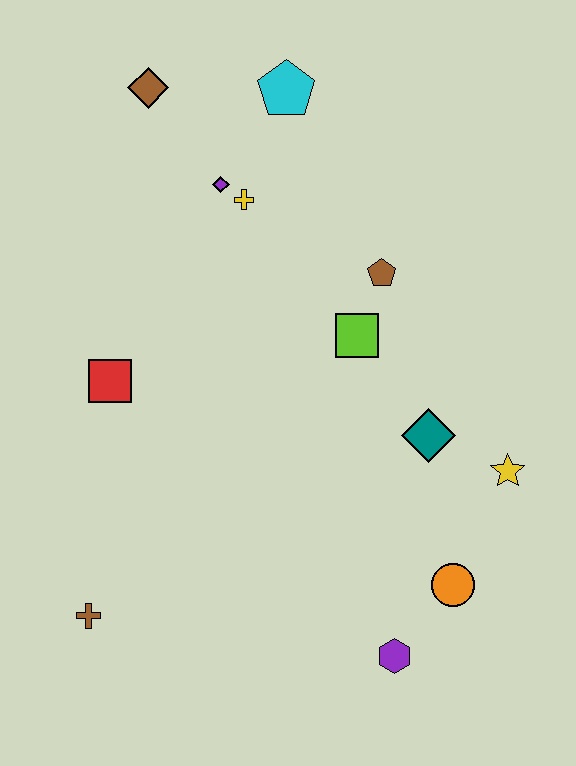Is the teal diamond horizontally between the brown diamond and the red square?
No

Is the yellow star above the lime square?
No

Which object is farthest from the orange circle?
The brown diamond is farthest from the orange circle.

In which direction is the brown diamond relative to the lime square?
The brown diamond is above the lime square.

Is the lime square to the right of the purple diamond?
Yes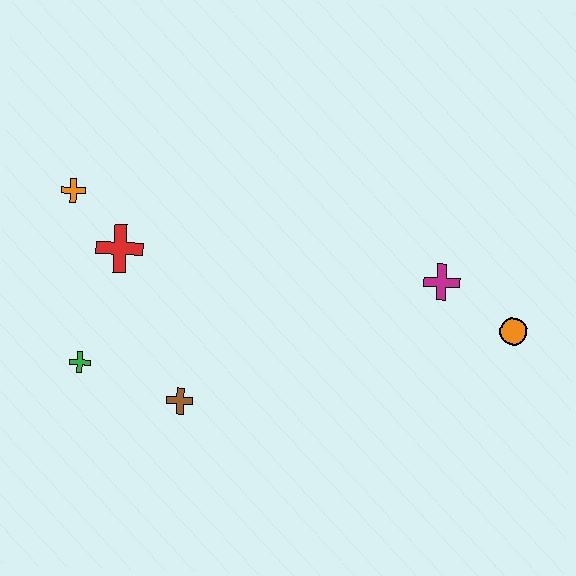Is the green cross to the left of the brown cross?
Yes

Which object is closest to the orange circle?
The magenta cross is closest to the orange circle.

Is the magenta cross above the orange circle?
Yes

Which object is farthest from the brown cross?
The orange circle is farthest from the brown cross.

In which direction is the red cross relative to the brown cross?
The red cross is above the brown cross.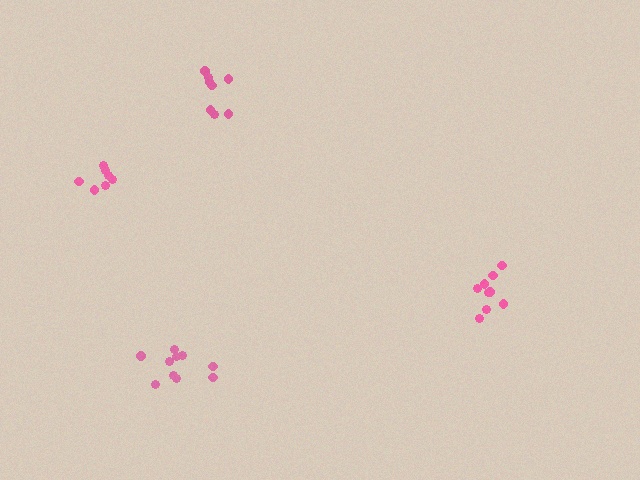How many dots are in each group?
Group 1: 8 dots, Group 2: 9 dots, Group 3: 10 dots, Group 4: 7 dots (34 total).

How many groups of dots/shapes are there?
There are 4 groups.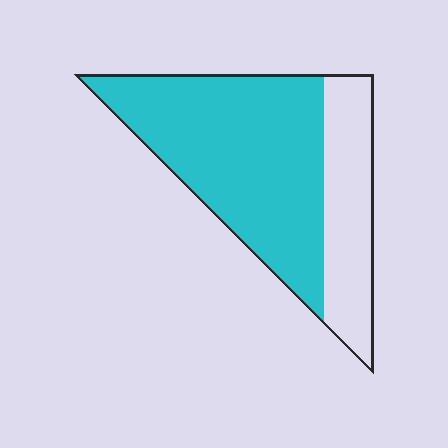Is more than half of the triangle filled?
Yes.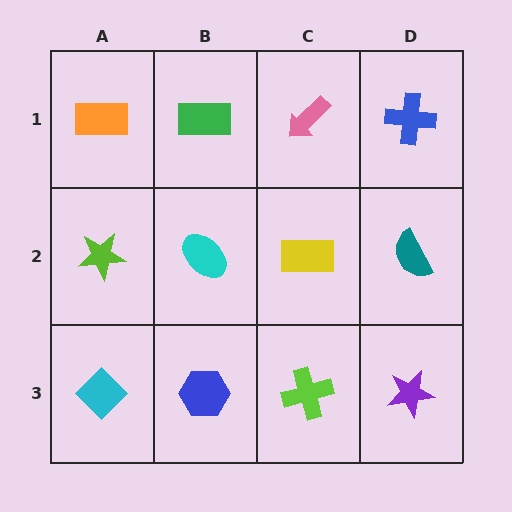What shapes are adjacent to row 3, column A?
A lime star (row 2, column A), a blue hexagon (row 3, column B).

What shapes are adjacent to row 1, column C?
A yellow rectangle (row 2, column C), a green rectangle (row 1, column B), a blue cross (row 1, column D).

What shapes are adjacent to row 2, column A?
An orange rectangle (row 1, column A), a cyan diamond (row 3, column A), a cyan ellipse (row 2, column B).